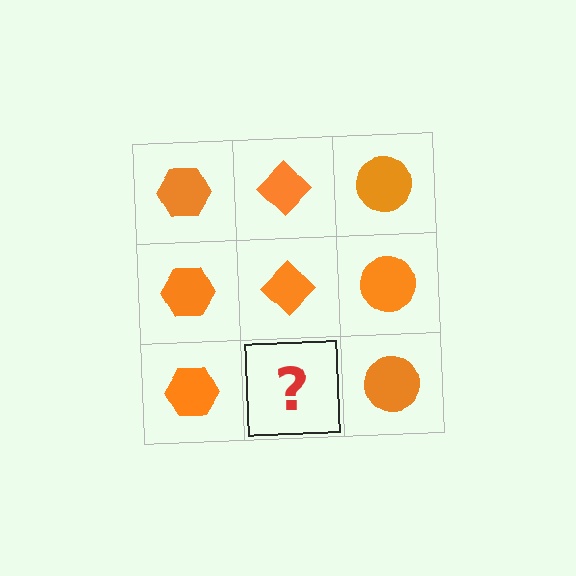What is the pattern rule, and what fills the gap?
The rule is that each column has a consistent shape. The gap should be filled with an orange diamond.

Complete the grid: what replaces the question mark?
The question mark should be replaced with an orange diamond.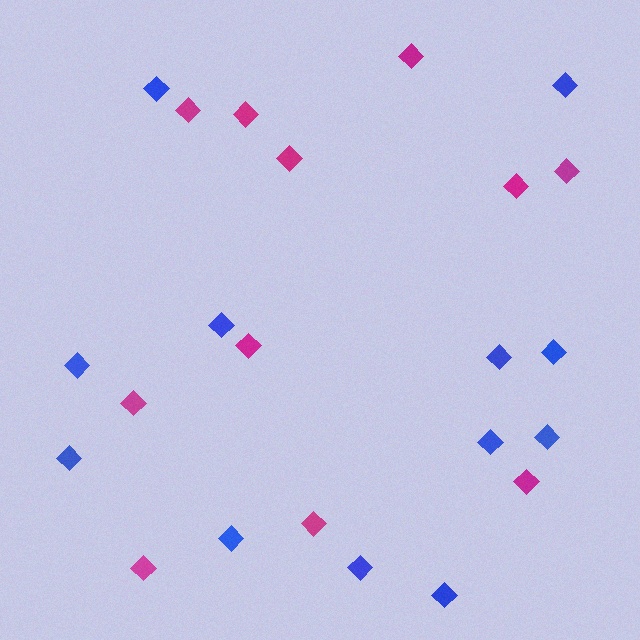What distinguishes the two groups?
There are 2 groups: one group of magenta diamonds (11) and one group of blue diamonds (12).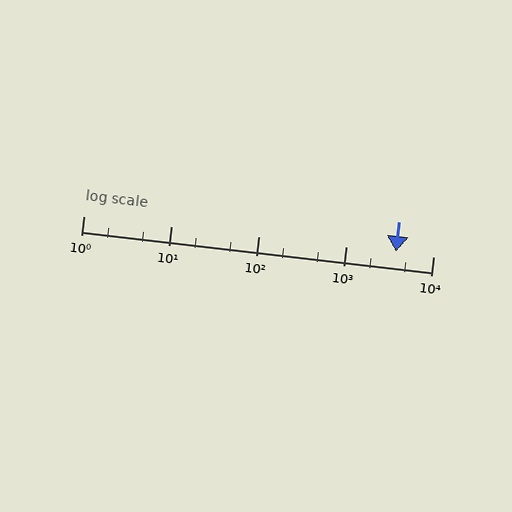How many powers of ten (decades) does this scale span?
The scale spans 4 decades, from 1 to 10000.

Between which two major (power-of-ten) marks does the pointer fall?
The pointer is between 1000 and 10000.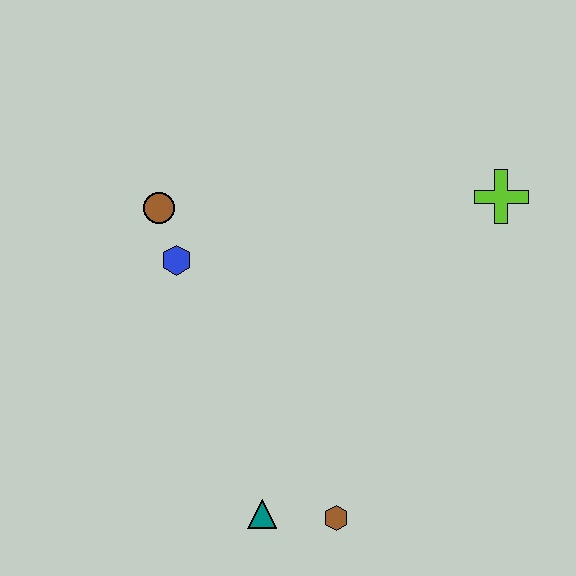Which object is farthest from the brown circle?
The brown hexagon is farthest from the brown circle.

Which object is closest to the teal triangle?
The brown hexagon is closest to the teal triangle.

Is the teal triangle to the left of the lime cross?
Yes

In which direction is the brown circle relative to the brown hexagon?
The brown circle is above the brown hexagon.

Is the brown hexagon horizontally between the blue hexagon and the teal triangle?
No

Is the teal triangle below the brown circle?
Yes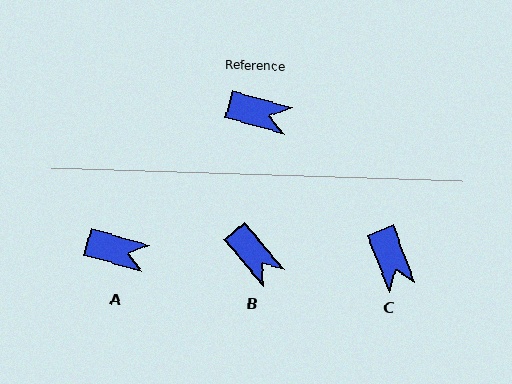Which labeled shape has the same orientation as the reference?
A.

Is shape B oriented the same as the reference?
No, it is off by about 33 degrees.